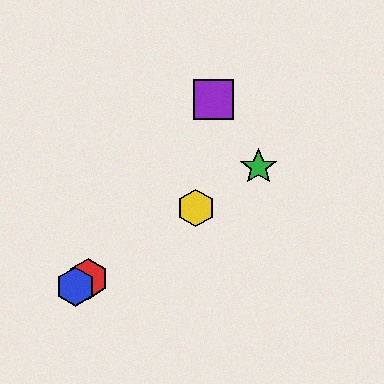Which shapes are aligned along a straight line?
The red hexagon, the blue hexagon, the green star, the yellow hexagon are aligned along a straight line.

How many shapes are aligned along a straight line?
4 shapes (the red hexagon, the blue hexagon, the green star, the yellow hexagon) are aligned along a straight line.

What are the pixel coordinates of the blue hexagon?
The blue hexagon is at (76, 287).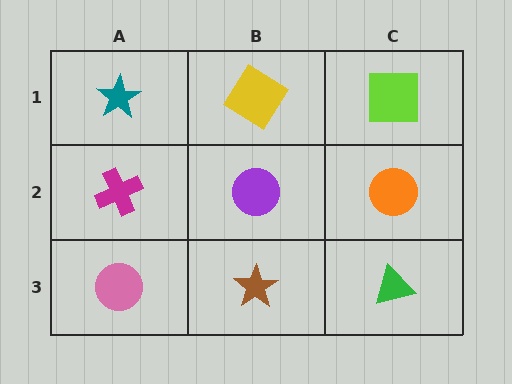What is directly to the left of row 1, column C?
A yellow diamond.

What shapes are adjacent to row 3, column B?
A purple circle (row 2, column B), a pink circle (row 3, column A), a green triangle (row 3, column C).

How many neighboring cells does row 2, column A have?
3.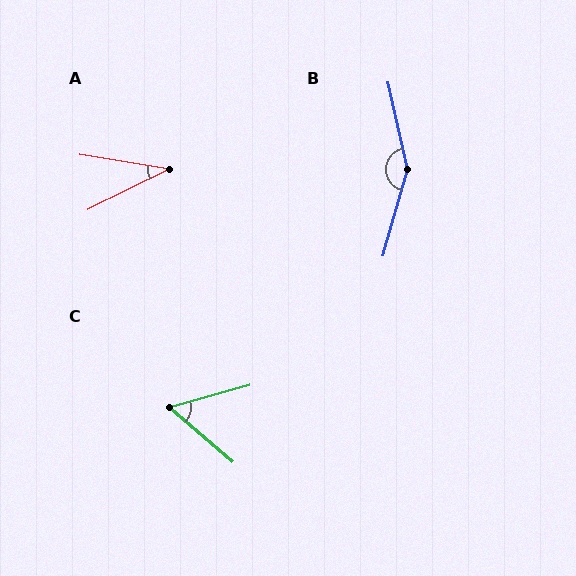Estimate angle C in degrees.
Approximately 56 degrees.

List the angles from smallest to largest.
A (36°), C (56°), B (152°).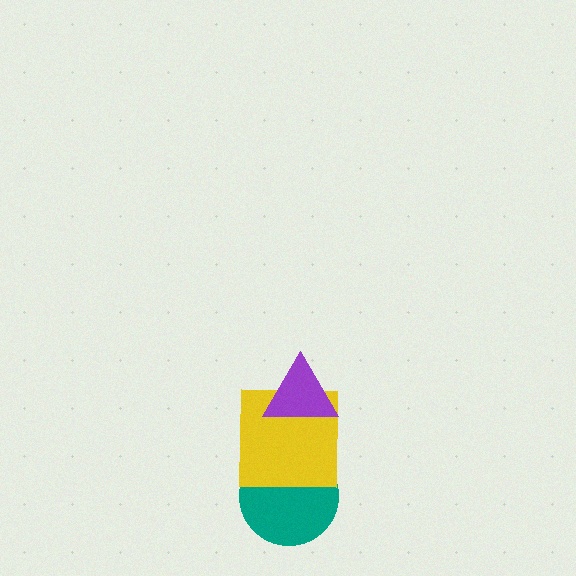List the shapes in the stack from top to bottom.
From top to bottom: the purple triangle, the yellow square, the teal circle.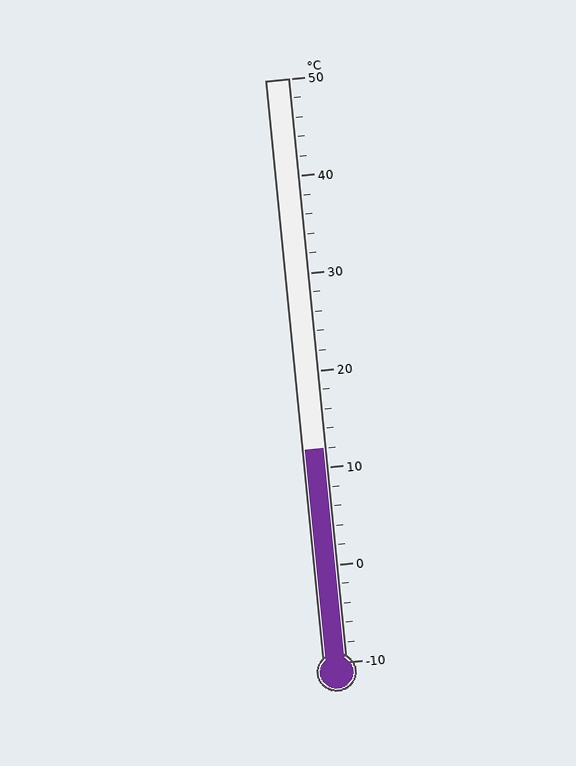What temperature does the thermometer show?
The thermometer shows approximately 12°C.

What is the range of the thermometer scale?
The thermometer scale ranges from -10°C to 50°C.